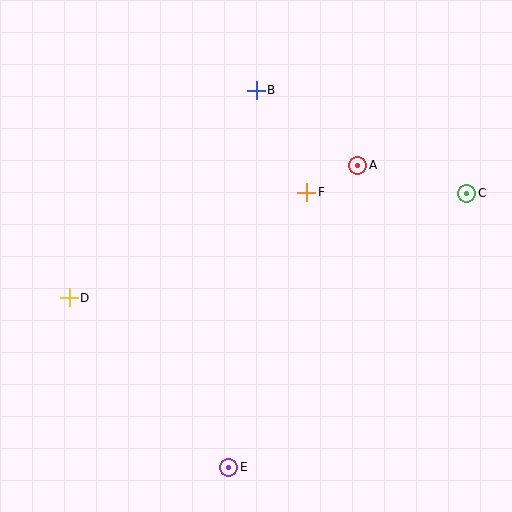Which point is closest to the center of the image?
Point F at (307, 192) is closest to the center.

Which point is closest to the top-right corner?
Point C is closest to the top-right corner.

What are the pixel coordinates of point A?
Point A is at (358, 165).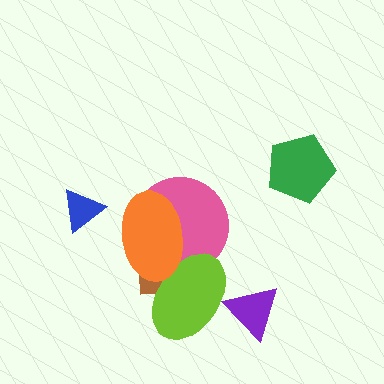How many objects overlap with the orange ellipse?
3 objects overlap with the orange ellipse.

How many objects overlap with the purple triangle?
1 object overlaps with the purple triangle.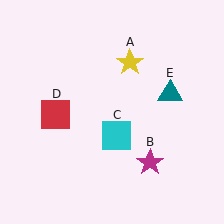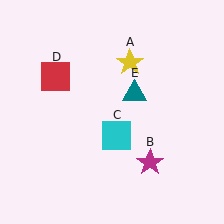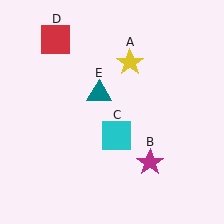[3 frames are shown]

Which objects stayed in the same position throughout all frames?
Yellow star (object A) and magenta star (object B) and cyan square (object C) remained stationary.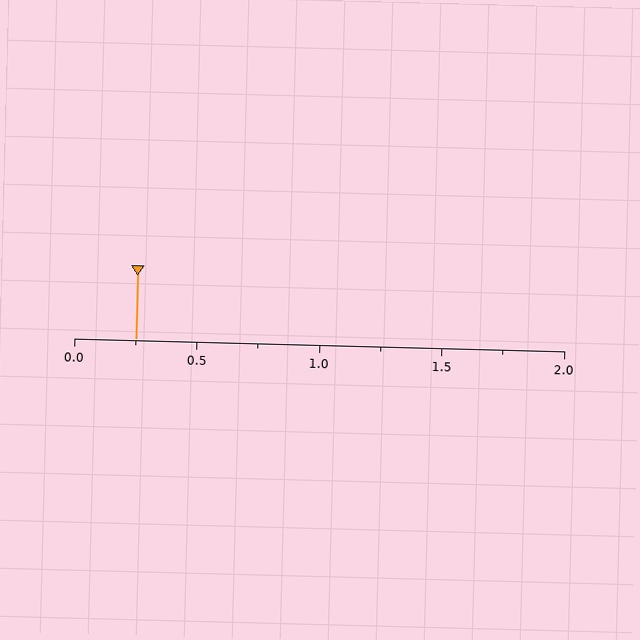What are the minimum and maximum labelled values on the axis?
The axis runs from 0.0 to 2.0.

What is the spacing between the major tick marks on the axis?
The major ticks are spaced 0.5 apart.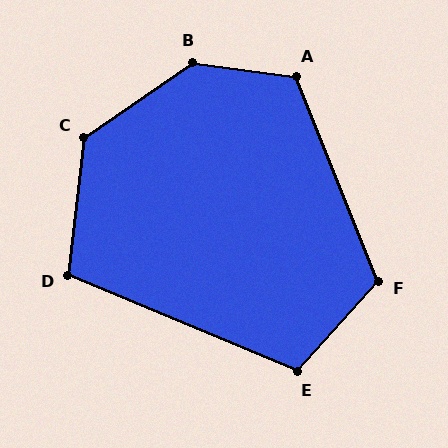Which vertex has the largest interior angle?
B, at approximately 138 degrees.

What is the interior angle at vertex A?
Approximately 119 degrees (obtuse).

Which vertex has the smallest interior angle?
D, at approximately 106 degrees.